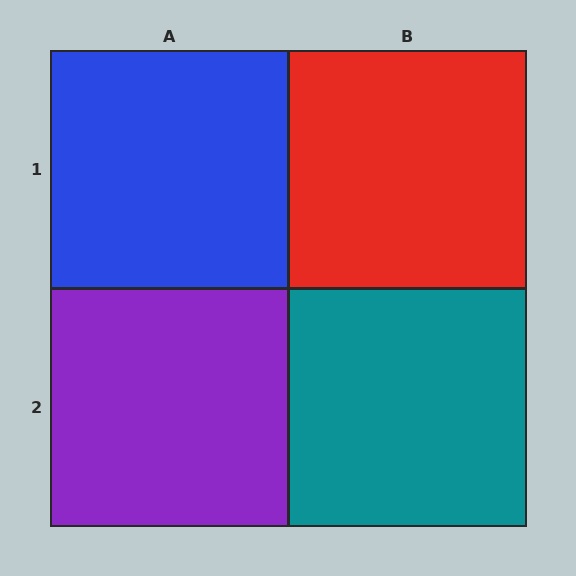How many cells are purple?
1 cell is purple.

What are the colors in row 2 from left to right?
Purple, teal.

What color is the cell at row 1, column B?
Red.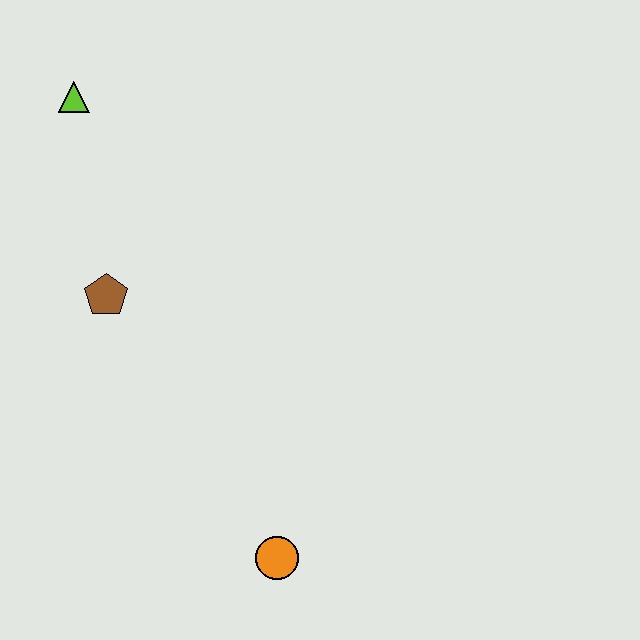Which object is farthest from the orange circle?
The lime triangle is farthest from the orange circle.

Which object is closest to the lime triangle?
The brown pentagon is closest to the lime triangle.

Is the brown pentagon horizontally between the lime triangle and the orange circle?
Yes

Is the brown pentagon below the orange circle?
No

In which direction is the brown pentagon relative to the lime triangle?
The brown pentagon is below the lime triangle.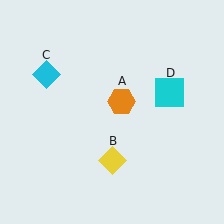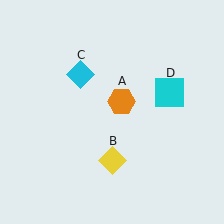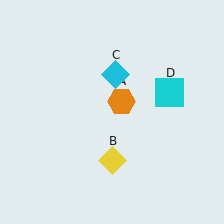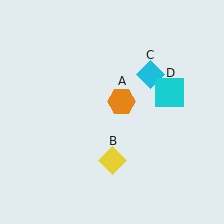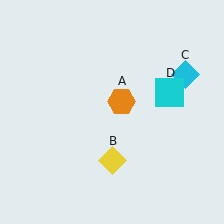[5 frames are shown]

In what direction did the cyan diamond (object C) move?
The cyan diamond (object C) moved right.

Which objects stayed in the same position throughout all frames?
Orange hexagon (object A) and yellow diamond (object B) and cyan square (object D) remained stationary.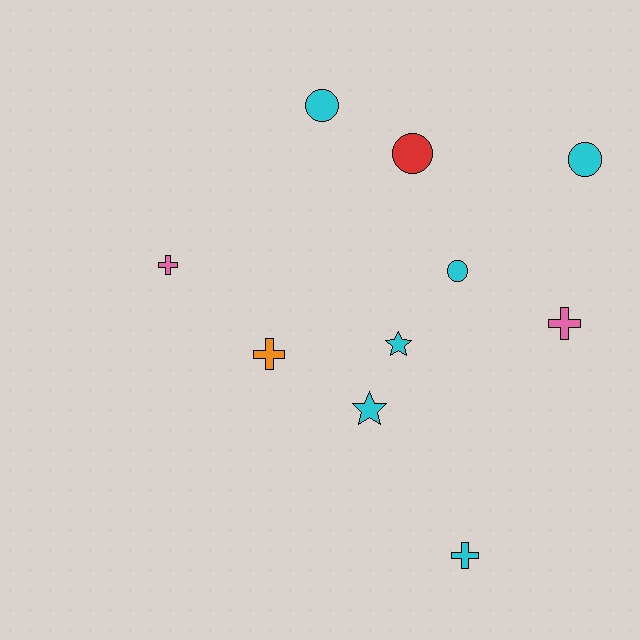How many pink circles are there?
There are no pink circles.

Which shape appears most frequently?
Circle, with 4 objects.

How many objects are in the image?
There are 10 objects.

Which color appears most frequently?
Cyan, with 6 objects.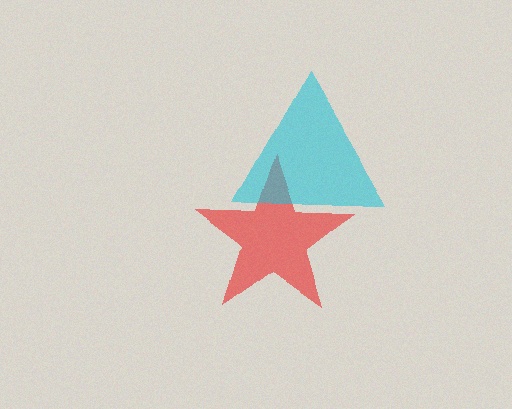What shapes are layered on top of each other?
The layered shapes are: a red star, a cyan triangle.